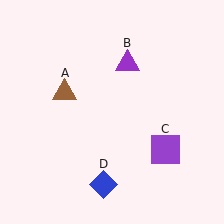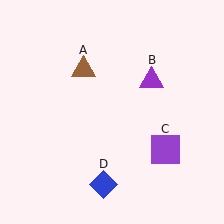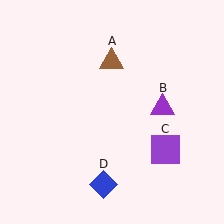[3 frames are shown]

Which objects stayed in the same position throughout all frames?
Purple square (object C) and blue diamond (object D) remained stationary.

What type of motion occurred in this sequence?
The brown triangle (object A), purple triangle (object B) rotated clockwise around the center of the scene.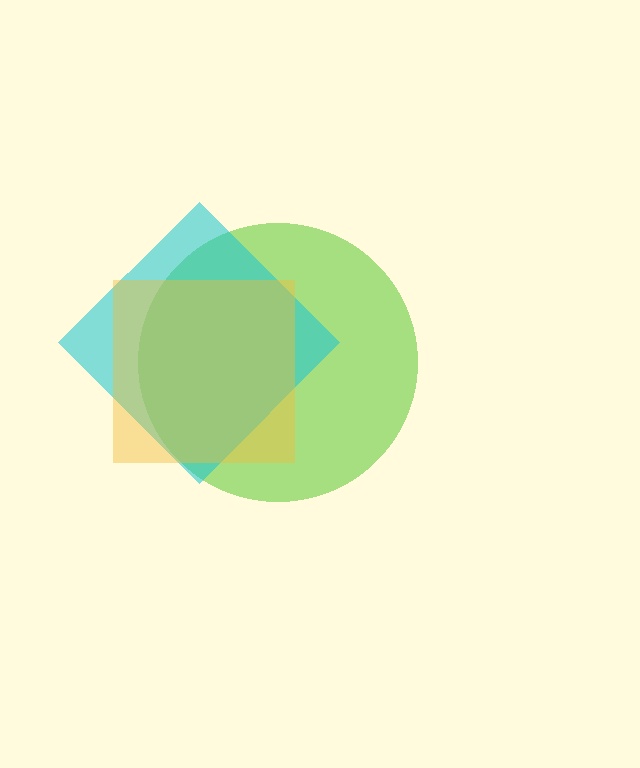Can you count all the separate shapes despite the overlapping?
Yes, there are 3 separate shapes.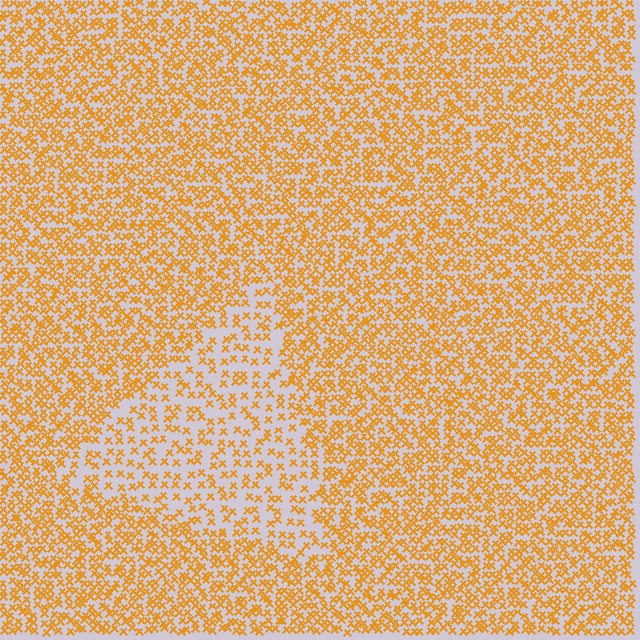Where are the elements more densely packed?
The elements are more densely packed outside the triangle boundary.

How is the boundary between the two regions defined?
The boundary is defined by a change in element density (approximately 2.0x ratio). All elements are the same color, size, and shape.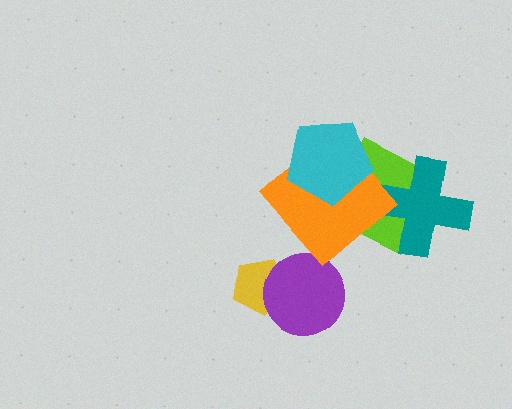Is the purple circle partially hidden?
No, no other shape covers it.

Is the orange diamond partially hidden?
Yes, it is partially covered by another shape.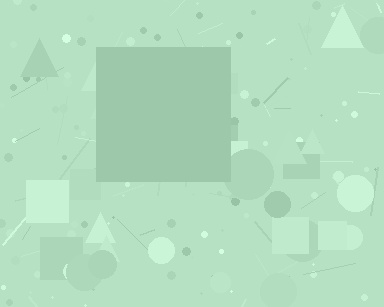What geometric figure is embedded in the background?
A square is embedded in the background.